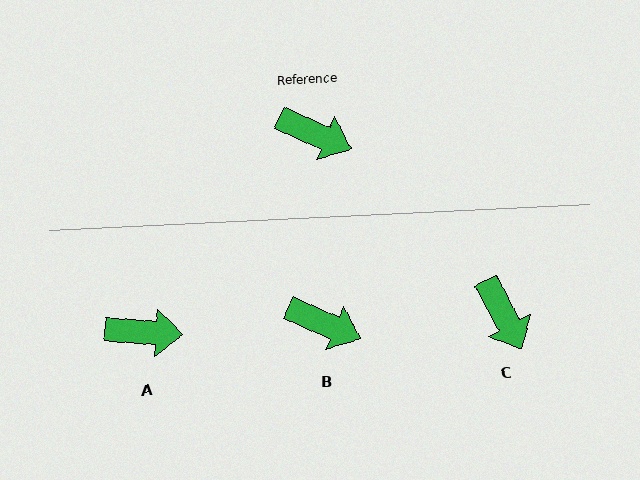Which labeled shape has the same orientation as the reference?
B.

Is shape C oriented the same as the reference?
No, it is off by about 38 degrees.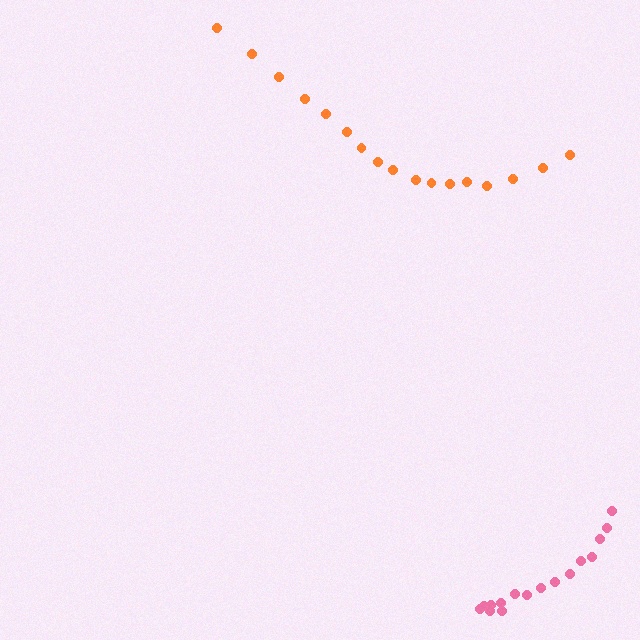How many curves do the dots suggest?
There are 2 distinct paths.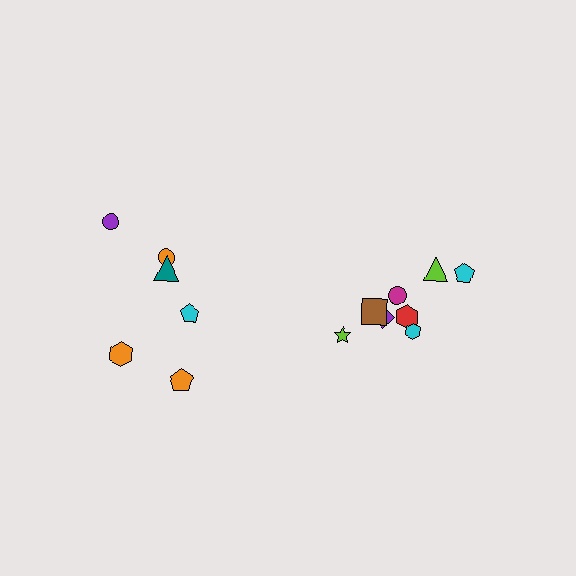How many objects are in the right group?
There are 8 objects.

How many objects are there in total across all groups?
There are 14 objects.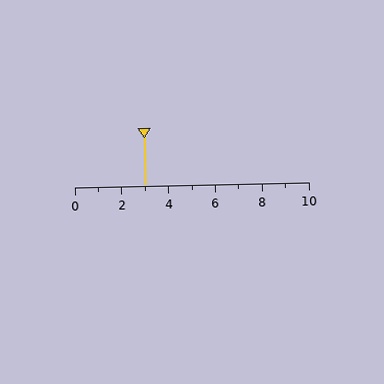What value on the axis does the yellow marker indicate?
The marker indicates approximately 3.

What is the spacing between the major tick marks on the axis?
The major ticks are spaced 2 apart.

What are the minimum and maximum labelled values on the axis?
The axis runs from 0 to 10.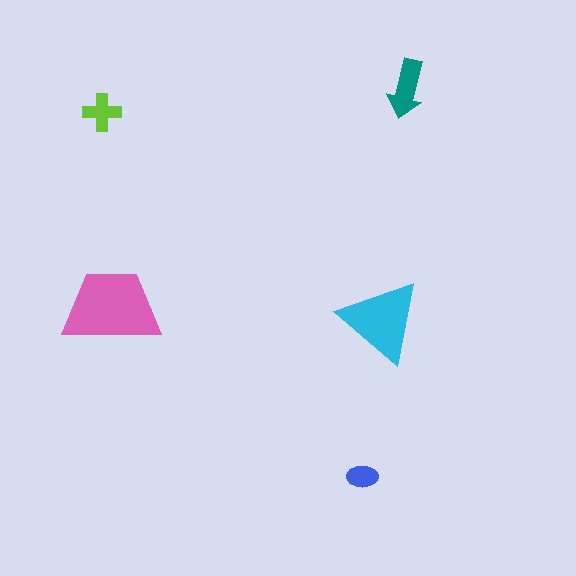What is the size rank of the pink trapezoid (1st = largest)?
1st.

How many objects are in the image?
There are 5 objects in the image.